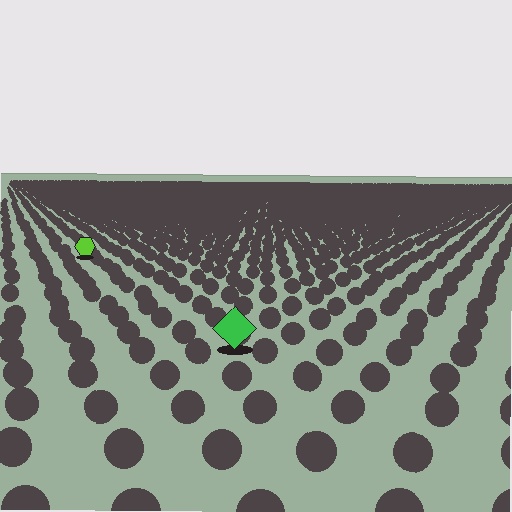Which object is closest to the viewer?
The green diamond is closest. The texture marks near it are larger and more spread out.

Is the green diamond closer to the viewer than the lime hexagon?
Yes. The green diamond is closer — you can tell from the texture gradient: the ground texture is coarser near it.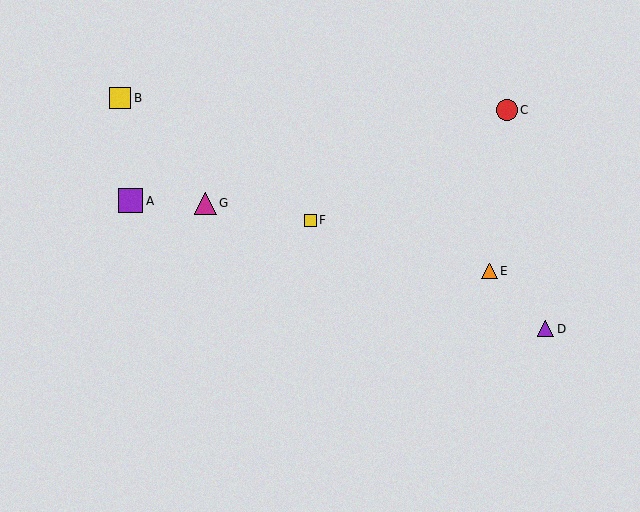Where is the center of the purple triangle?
The center of the purple triangle is at (545, 329).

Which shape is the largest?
The purple square (labeled A) is the largest.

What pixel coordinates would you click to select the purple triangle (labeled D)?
Click at (545, 329) to select the purple triangle D.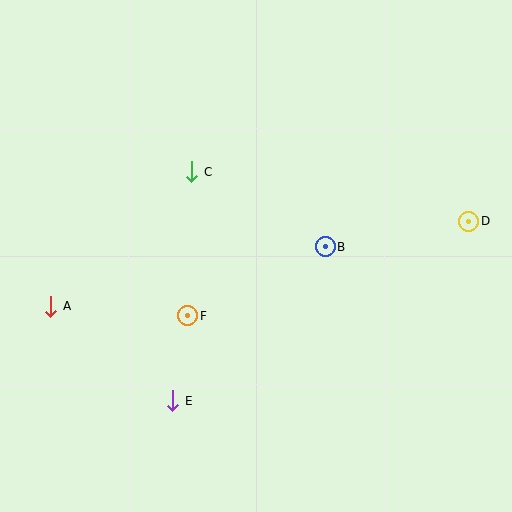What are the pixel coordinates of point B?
Point B is at (325, 247).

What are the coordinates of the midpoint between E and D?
The midpoint between E and D is at (321, 311).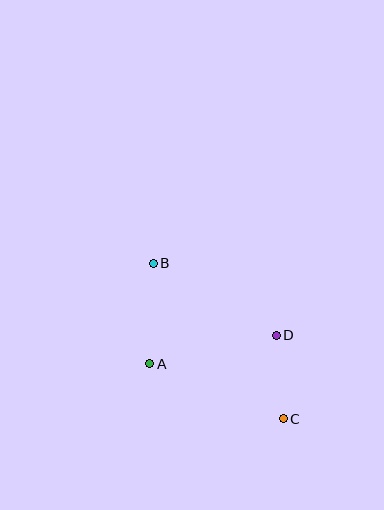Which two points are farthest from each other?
Points B and C are farthest from each other.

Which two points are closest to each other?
Points C and D are closest to each other.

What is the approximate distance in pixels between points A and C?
The distance between A and C is approximately 144 pixels.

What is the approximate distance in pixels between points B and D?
The distance between B and D is approximately 143 pixels.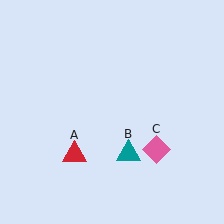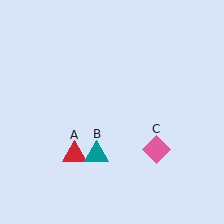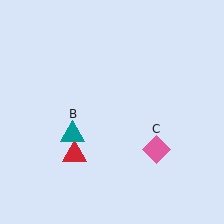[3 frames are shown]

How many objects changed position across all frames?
1 object changed position: teal triangle (object B).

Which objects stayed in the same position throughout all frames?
Red triangle (object A) and pink diamond (object C) remained stationary.